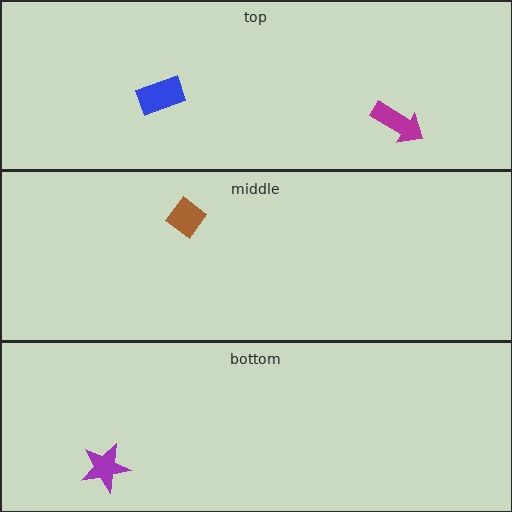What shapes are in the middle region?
The brown diamond.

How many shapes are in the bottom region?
1.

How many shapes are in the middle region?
1.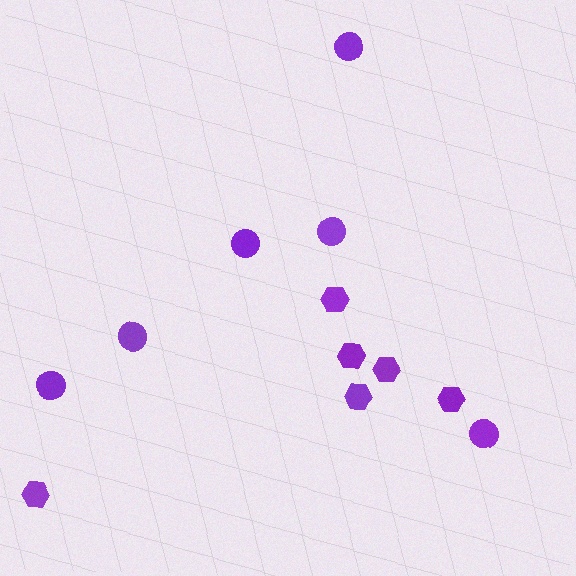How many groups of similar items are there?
There are 2 groups: one group of hexagons (6) and one group of circles (6).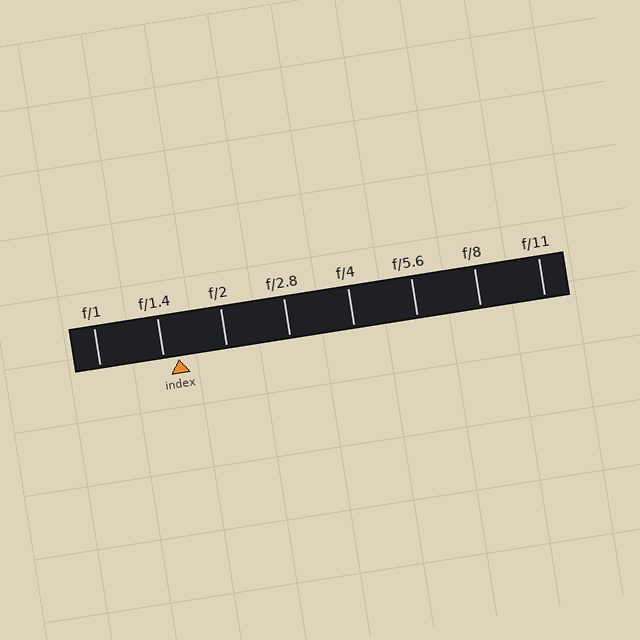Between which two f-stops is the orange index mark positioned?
The index mark is between f/1.4 and f/2.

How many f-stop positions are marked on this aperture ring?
There are 8 f-stop positions marked.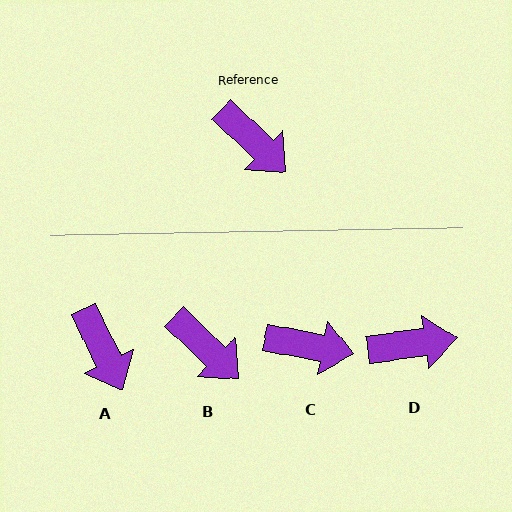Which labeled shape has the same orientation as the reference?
B.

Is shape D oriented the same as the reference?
No, it is off by about 51 degrees.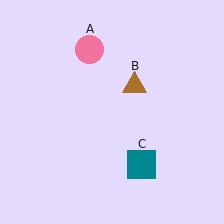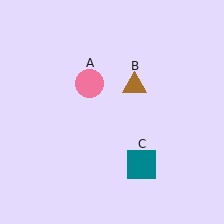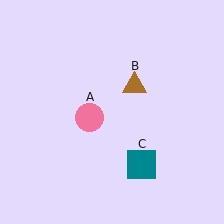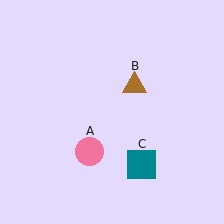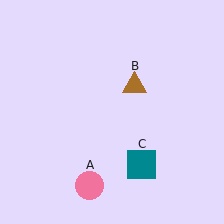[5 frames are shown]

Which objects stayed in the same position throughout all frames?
Brown triangle (object B) and teal square (object C) remained stationary.